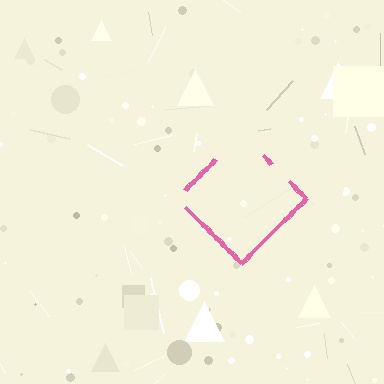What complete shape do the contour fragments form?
The contour fragments form a diamond.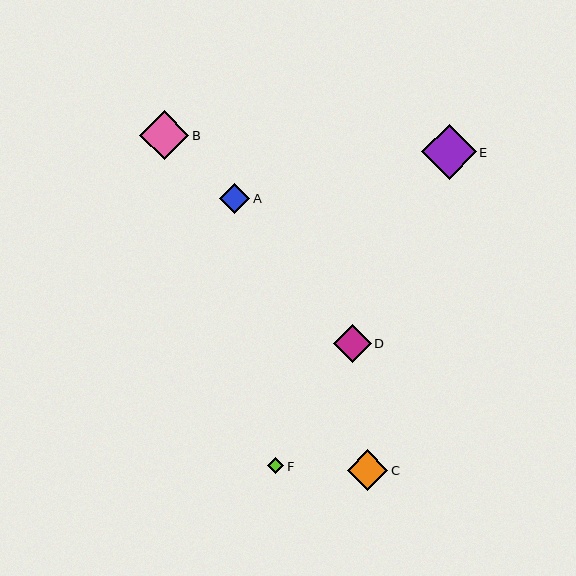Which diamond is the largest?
Diamond E is the largest with a size of approximately 55 pixels.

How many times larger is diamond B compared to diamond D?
Diamond B is approximately 1.3 times the size of diamond D.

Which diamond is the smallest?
Diamond F is the smallest with a size of approximately 16 pixels.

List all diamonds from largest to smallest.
From largest to smallest: E, B, C, D, A, F.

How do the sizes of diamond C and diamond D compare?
Diamond C and diamond D are approximately the same size.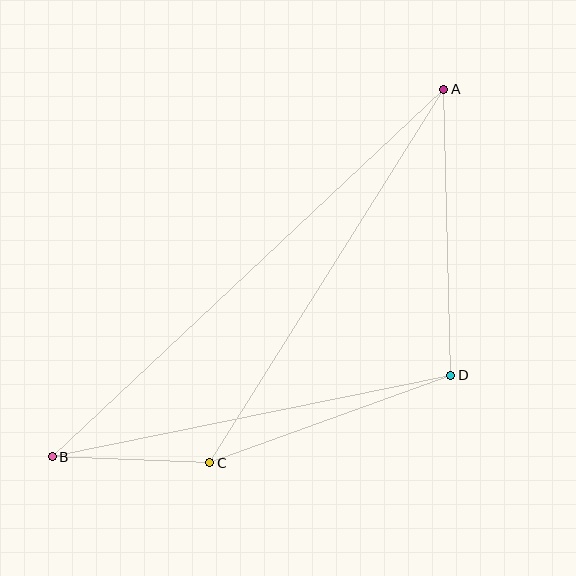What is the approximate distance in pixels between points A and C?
The distance between A and C is approximately 441 pixels.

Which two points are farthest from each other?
Points A and B are farthest from each other.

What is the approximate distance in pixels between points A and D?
The distance between A and D is approximately 286 pixels.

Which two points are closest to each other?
Points B and C are closest to each other.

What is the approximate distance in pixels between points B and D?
The distance between B and D is approximately 407 pixels.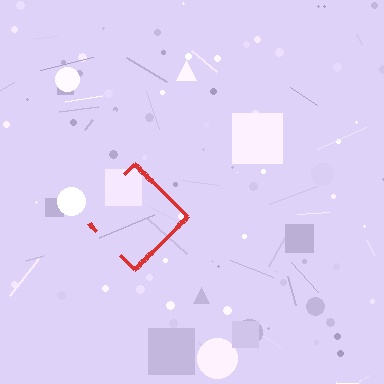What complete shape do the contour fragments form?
The contour fragments form a diamond.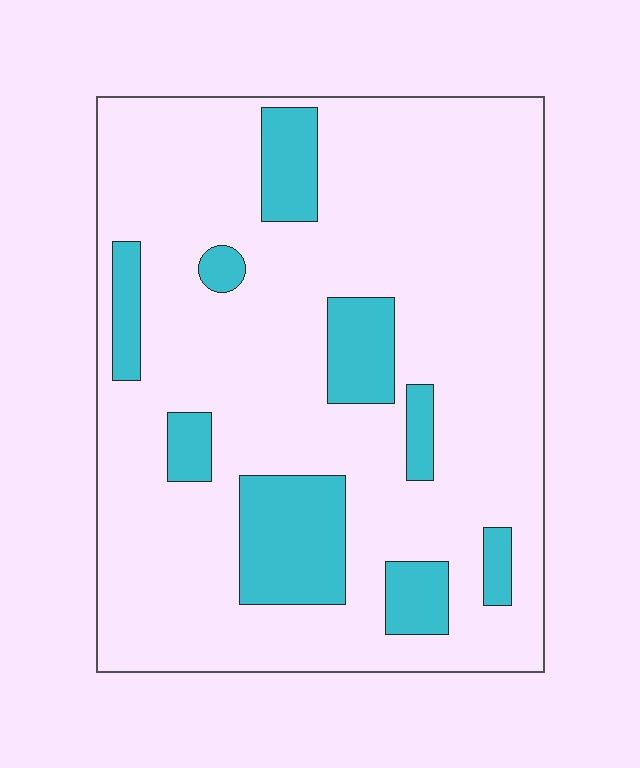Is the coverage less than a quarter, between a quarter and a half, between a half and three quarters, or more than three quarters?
Less than a quarter.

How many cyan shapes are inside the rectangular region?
9.